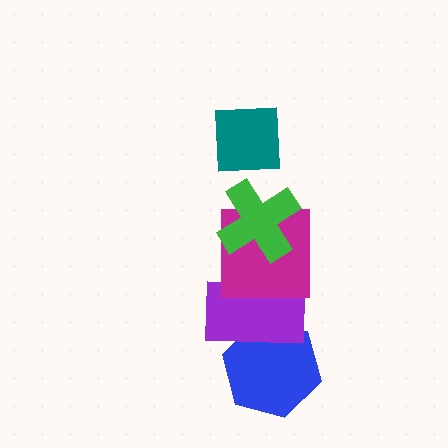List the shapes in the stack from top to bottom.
From top to bottom: the teal square, the green cross, the magenta square, the purple rectangle, the blue hexagon.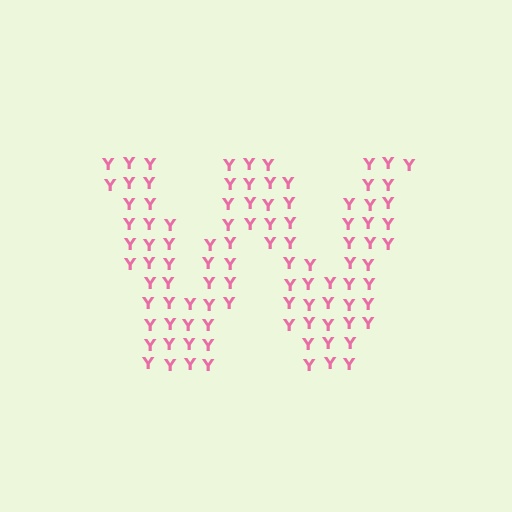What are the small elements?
The small elements are letter Y's.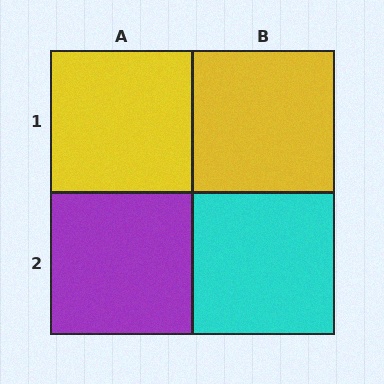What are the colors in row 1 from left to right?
Yellow, yellow.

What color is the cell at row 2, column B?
Cyan.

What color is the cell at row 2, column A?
Purple.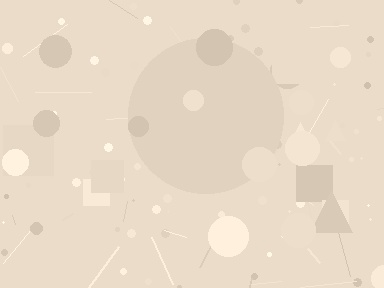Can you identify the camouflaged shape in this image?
The camouflaged shape is a circle.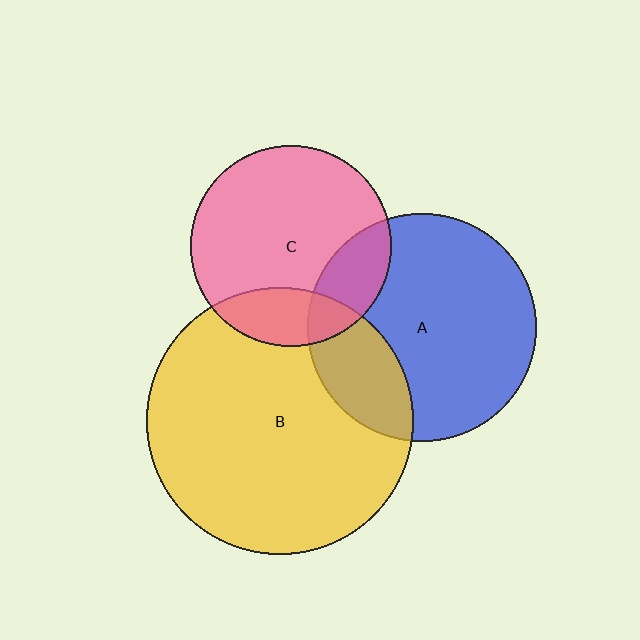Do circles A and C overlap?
Yes.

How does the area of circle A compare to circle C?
Approximately 1.3 times.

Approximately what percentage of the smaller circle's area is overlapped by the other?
Approximately 20%.